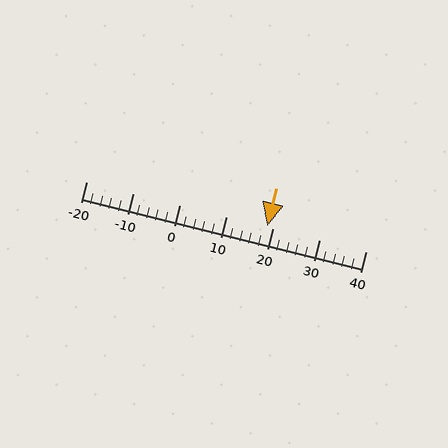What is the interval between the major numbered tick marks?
The major tick marks are spaced 10 units apart.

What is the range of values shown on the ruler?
The ruler shows values from -20 to 40.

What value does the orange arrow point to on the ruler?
The orange arrow points to approximately 19.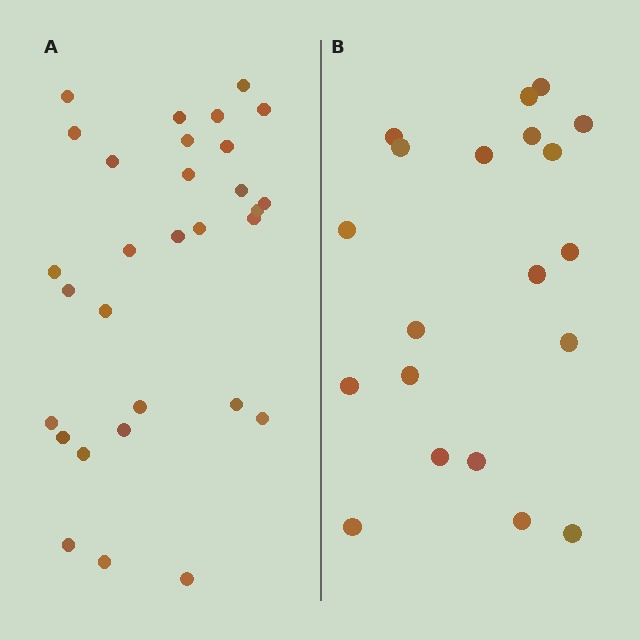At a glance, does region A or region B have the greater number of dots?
Region A (the left region) has more dots.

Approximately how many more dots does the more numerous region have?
Region A has roughly 10 or so more dots than region B.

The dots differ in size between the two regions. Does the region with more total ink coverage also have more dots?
No. Region B has more total ink coverage because its dots are larger, but region A actually contains more individual dots. Total area can be misleading — the number of items is what matters here.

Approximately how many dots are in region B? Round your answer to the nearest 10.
About 20 dots.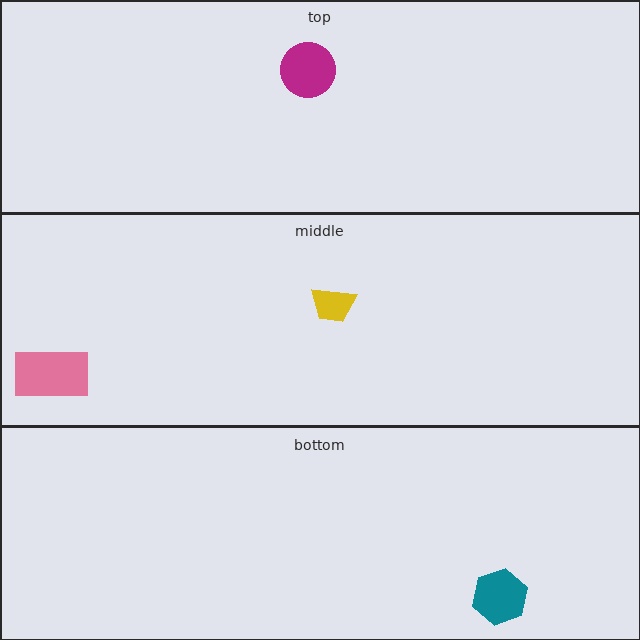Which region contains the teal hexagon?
The bottom region.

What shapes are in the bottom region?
The teal hexagon.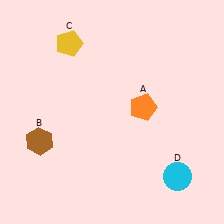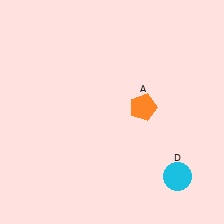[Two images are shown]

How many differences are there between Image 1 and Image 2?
There are 2 differences between the two images.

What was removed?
The brown hexagon (B), the yellow pentagon (C) were removed in Image 2.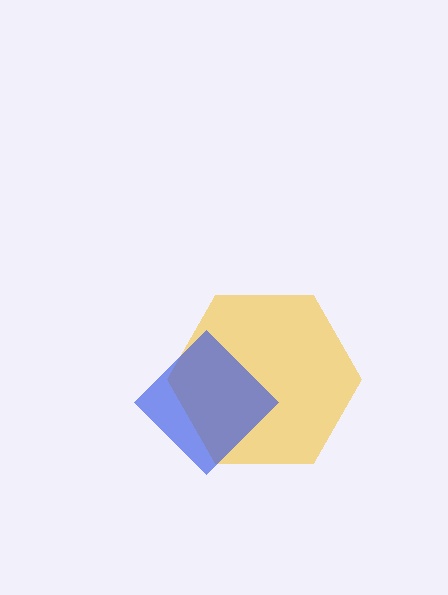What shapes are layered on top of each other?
The layered shapes are: a yellow hexagon, a blue diamond.